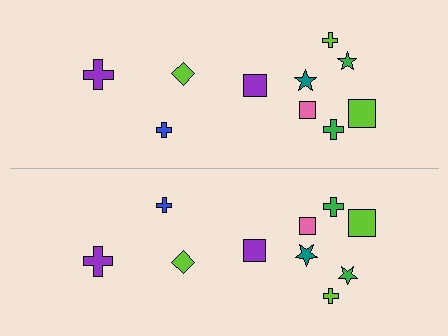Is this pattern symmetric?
Yes, this pattern has bilateral (reflection) symmetry.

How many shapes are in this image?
There are 20 shapes in this image.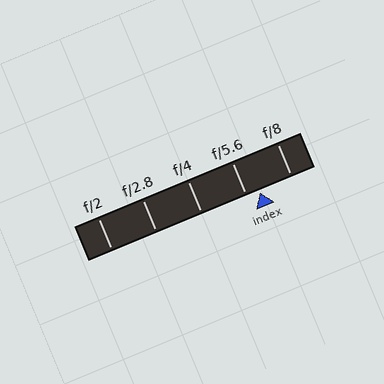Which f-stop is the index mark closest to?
The index mark is closest to f/5.6.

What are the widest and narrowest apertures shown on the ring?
The widest aperture shown is f/2 and the narrowest is f/8.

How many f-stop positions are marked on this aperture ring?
There are 5 f-stop positions marked.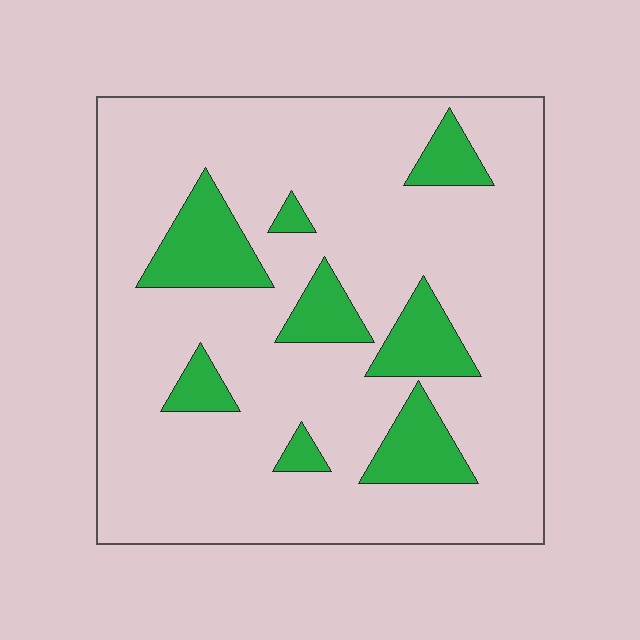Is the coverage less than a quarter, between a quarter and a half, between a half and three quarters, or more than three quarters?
Less than a quarter.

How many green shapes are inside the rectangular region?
8.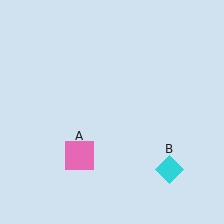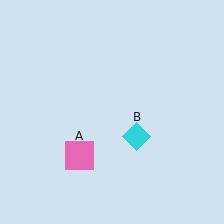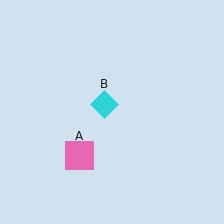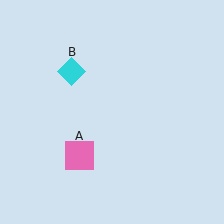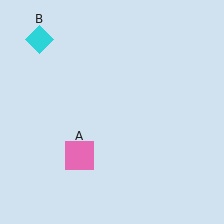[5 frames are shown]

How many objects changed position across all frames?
1 object changed position: cyan diamond (object B).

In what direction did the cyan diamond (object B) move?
The cyan diamond (object B) moved up and to the left.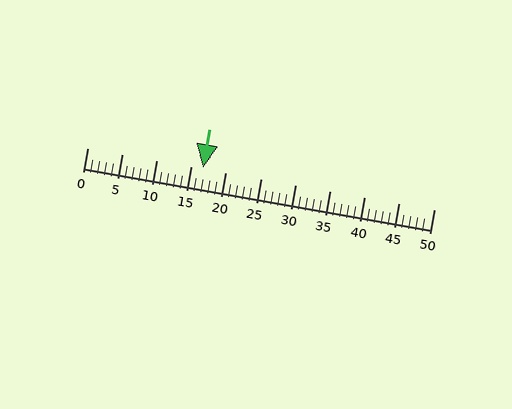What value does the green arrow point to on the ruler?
The green arrow points to approximately 17.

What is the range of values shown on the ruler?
The ruler shows values from 0 to 50.